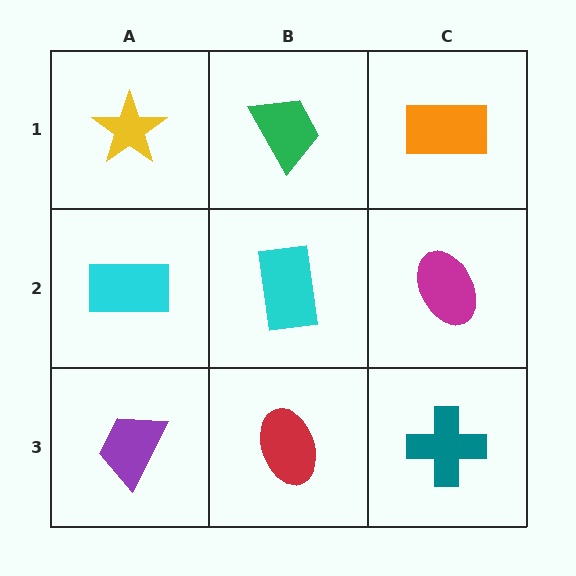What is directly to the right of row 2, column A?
A cyan rectangle.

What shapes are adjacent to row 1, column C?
A magenta ellipse (row 2, column C), a green trapezoid (row 1, column B).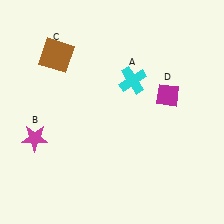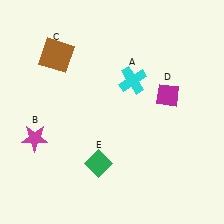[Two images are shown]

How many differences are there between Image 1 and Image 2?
There is 1 difference between the two images.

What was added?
A green diamond (E) was added in Image 2.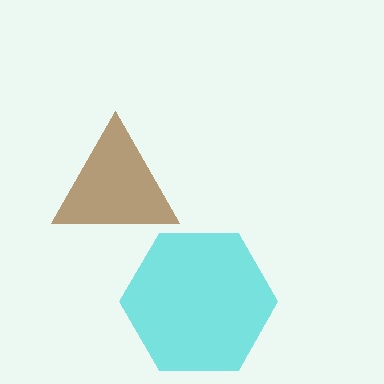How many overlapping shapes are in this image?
There are 2 overlapping shapes in the image.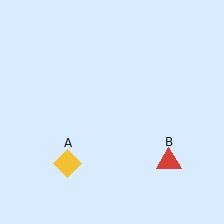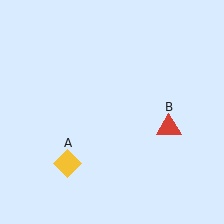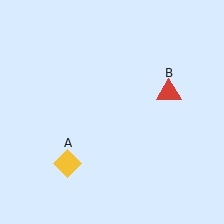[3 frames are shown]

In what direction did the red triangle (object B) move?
The red triangle (object B) moved up.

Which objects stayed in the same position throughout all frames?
Yellow diamond (object A) remained stationary.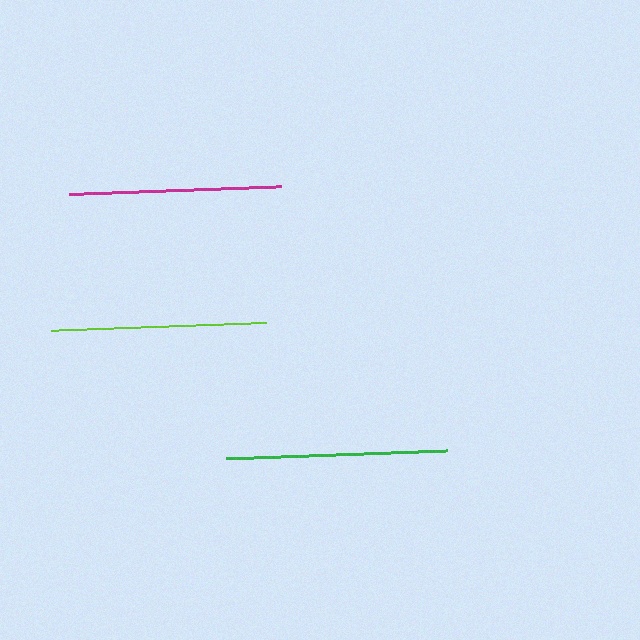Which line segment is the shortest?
The magenta line is the shortest at approximately 211 pixels.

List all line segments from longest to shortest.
From longest to shortest: green, lime, magenta.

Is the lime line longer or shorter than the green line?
The green line is longer than the lime line.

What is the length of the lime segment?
The lime segment is approximately 214 pixels long.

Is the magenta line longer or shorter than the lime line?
The lime line is longer than the magenta line.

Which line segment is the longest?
The green line is the longest at approximately 221 pixels.